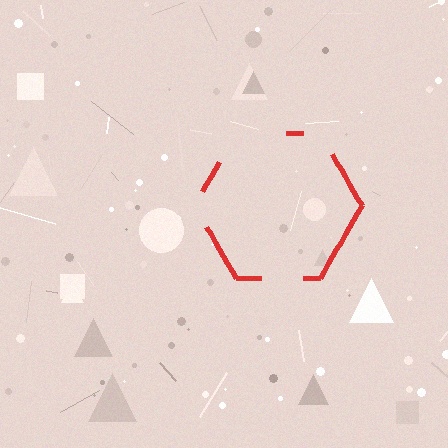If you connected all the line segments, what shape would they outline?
They would outline a hexagon.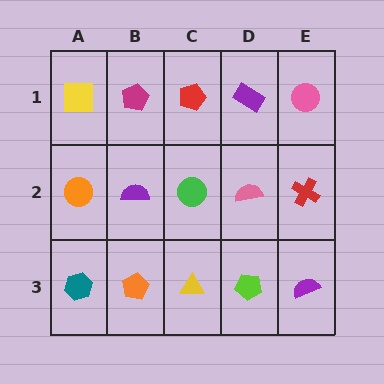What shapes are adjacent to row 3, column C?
A green circle (row 2, column C), an orange pentagon (row 3, column B), a lime pentagon (row 3, column D).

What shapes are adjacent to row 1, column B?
A purple semicircle (row 2, column B), a yellow square (row 1, column A), a red pentagon (row 1, column C).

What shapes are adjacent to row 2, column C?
A red pentagon (row 1, column C), a yellow triangle (row 3, column C), a purple semicircle (row 2, column B), a pink semicircle (row 2, column D).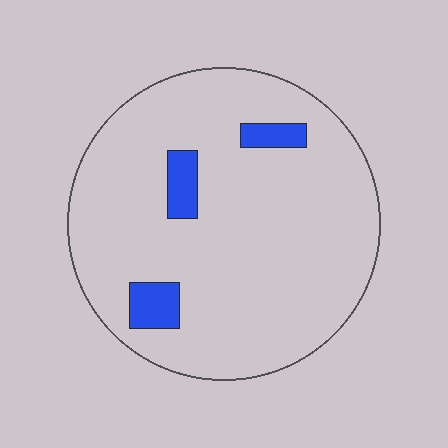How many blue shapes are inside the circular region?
3.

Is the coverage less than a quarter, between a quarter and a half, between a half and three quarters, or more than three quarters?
Less than a quarter.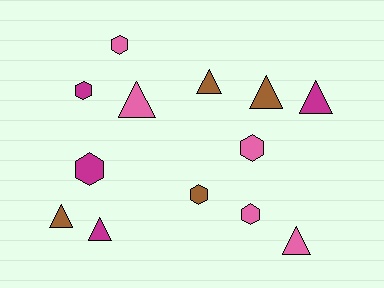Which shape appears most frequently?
Triangle, with 7 objects.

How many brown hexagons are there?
There is 1 brown hexagon.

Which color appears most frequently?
Pink, with 5 objects.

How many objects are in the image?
There are 13 objects.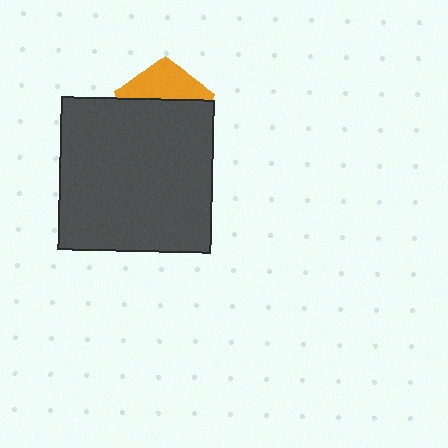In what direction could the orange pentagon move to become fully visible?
The orange pentagon could move up. That would shift it out from behind the dark gray square entirely.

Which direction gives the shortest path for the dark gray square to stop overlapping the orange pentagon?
Moving down gives the shortest separation.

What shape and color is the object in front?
The object in front is a dark gray square.